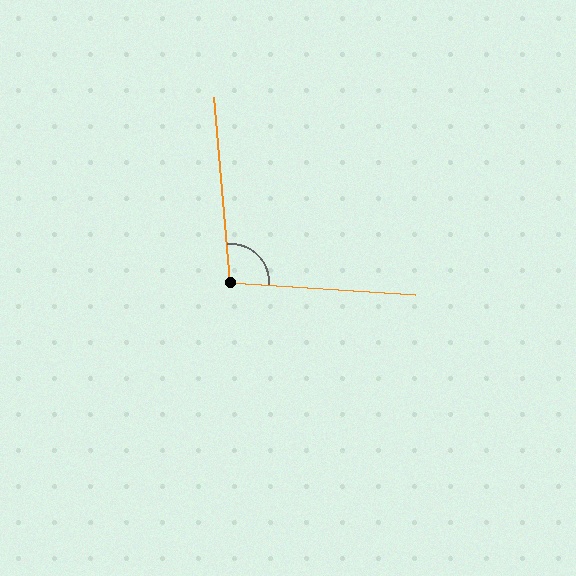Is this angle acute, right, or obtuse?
It is obtuse.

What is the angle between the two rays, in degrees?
Approximately 99 degrees.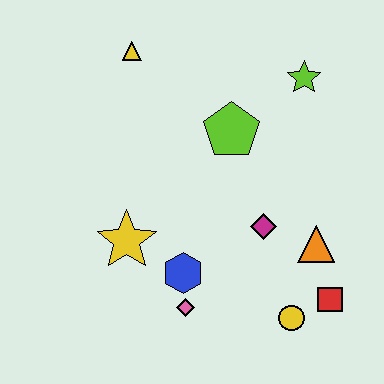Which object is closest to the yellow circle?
The red square is closest to the yellow circle.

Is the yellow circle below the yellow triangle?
Yes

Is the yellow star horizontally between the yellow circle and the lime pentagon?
No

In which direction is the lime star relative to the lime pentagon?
The lime star is to the right of the lime pentagon.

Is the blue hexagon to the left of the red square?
Yes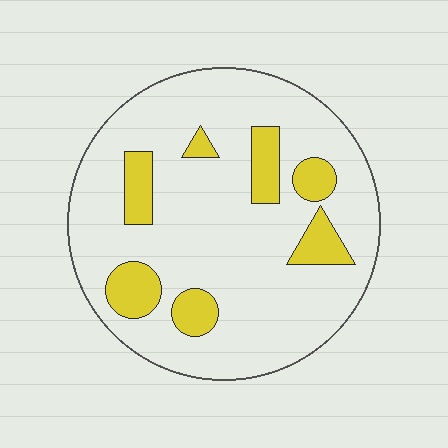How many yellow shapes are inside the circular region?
7.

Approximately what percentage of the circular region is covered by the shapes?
Approximately 15%.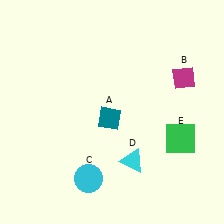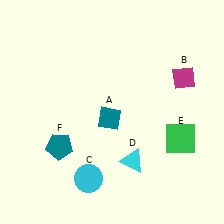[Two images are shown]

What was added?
A teal pentagon (F) was added in Image 2.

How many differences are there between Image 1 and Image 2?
There is 1 difference between the two images.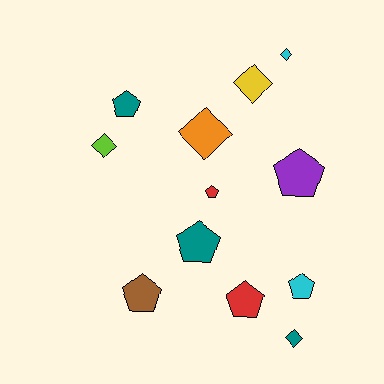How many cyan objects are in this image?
There are 2 cyan objects.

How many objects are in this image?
There are 12 objects.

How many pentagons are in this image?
There are 7 pentagons.